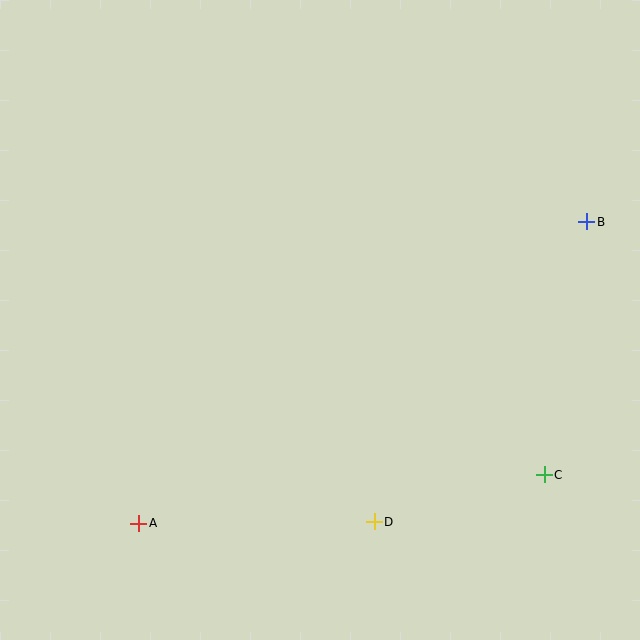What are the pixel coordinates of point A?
Point A is at (139, 523).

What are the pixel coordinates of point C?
Point C is at (544, 475).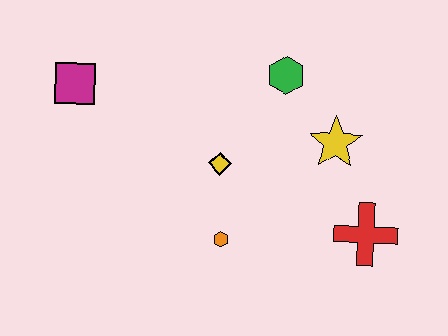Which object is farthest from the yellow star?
The magenta square is farthest from the yellow star.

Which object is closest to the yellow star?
The green hexagon is closest to the yellow star.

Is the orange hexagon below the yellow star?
Yes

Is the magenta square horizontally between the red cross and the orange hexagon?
No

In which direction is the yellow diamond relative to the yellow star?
The yellow diamond is to the left of the yellow star.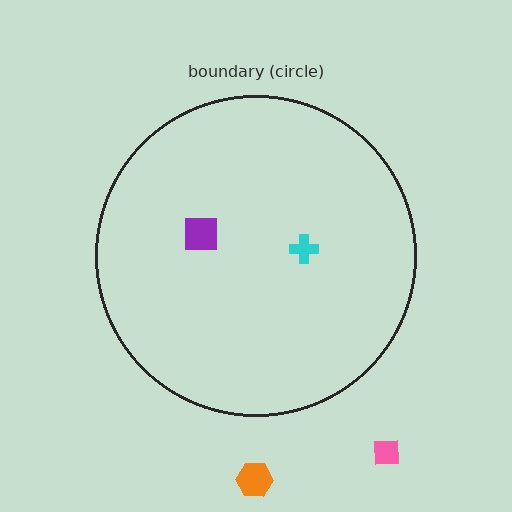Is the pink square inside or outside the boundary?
Outside.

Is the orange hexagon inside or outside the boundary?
Outside.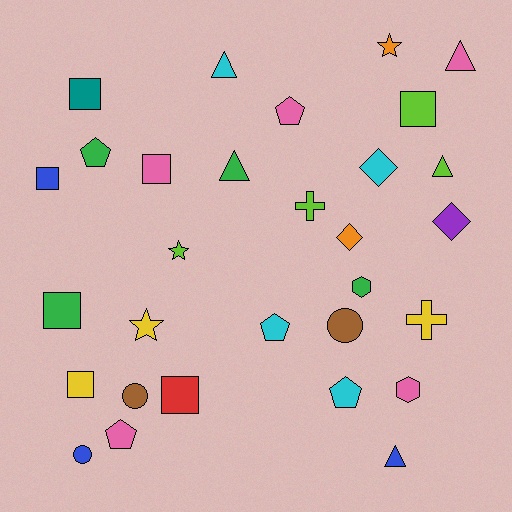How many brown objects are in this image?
There are 2 brown objects.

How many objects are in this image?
There are 30 objects.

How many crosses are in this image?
There are 2 crosses.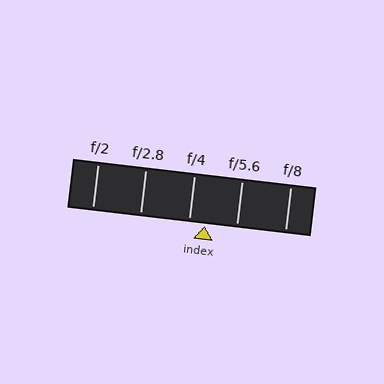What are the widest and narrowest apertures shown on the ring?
The widest aperture shown is f/2 and the narrowest is f/8.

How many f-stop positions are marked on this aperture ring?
There are 5 f-stop positions marked.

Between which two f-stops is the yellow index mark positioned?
The index mark is between f/4 and f/5.6.